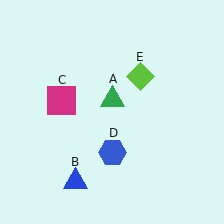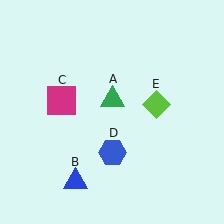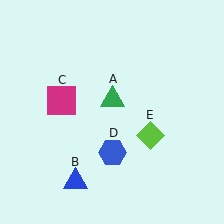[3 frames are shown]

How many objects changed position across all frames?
1 object changed position: lime diamond (object E).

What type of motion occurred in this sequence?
The lime diamond (object E) rotated clockwise around the center of the scene.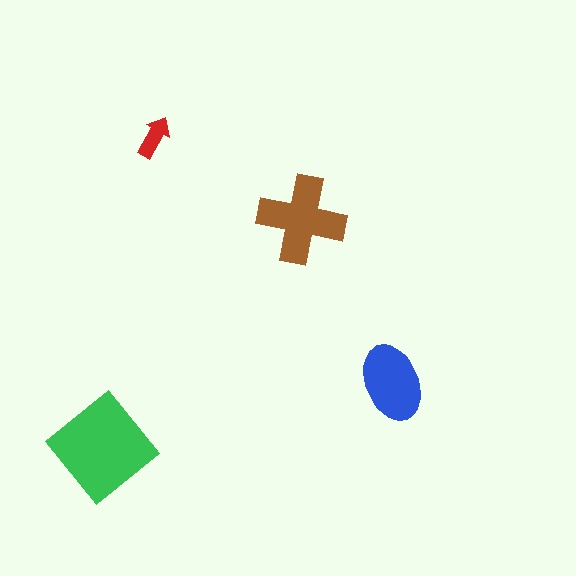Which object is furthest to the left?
The green diamond is leftmost.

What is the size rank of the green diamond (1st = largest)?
1st.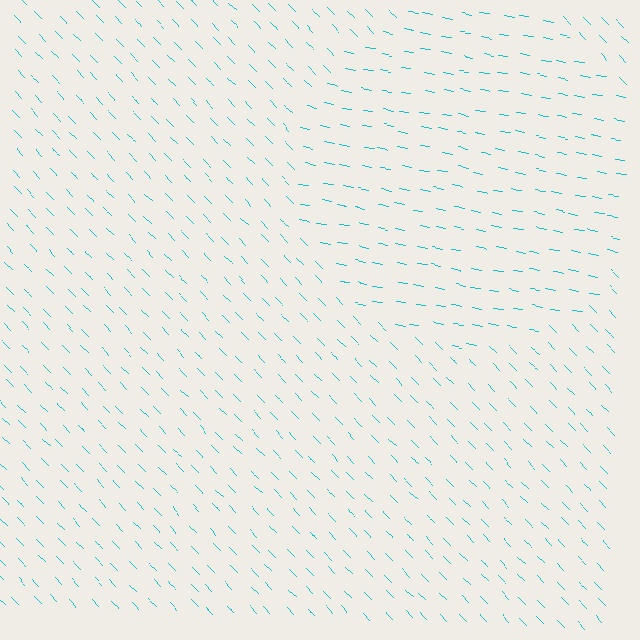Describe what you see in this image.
The image is filled with small cyan line segments. A circle region in the image has lines oriented differently from the surrounding lines, creating a visible texture boundary.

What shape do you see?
I see a circle.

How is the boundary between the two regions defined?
The boundary is defined purely by a change in line orientation (approximately 35 degrees difference). All lines are the same color and thickness.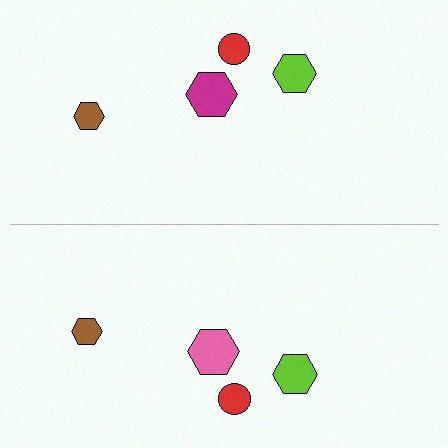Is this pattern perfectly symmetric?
No, the pattern is not perfectly symmetric. The pink hexagon on the bottom side breaks the symmetry — its mirror counterpart is magenta.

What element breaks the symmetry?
The pink hexagon on the bottom side breaks the symmetry — its mirror counterpart is magenta.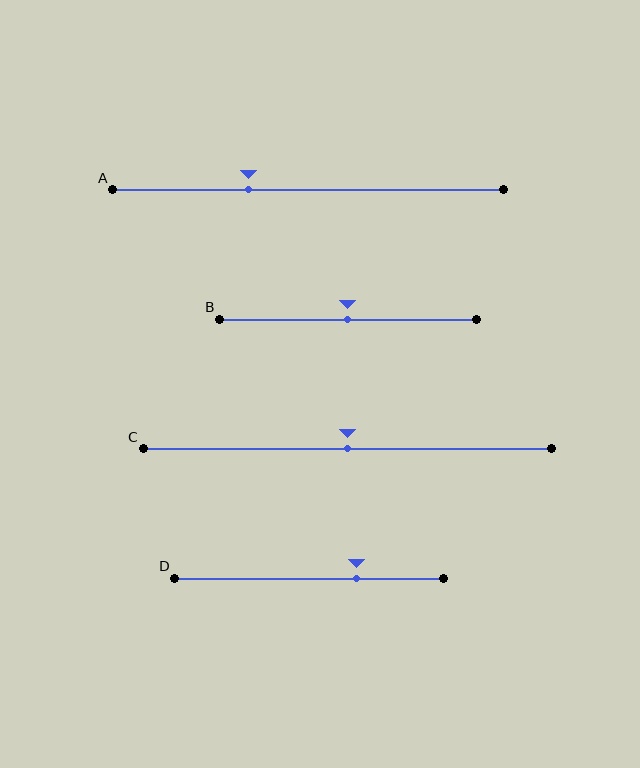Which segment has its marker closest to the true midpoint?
Segment B has its marker closest to the true midpoint.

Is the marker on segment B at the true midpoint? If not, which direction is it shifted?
Yes, the marker on segment B is at the true midpoint.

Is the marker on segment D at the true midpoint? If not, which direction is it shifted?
No, the marker on segment D is shifted to the right by about 17% of the segment length.